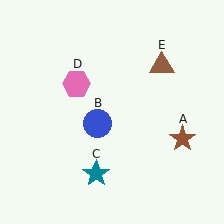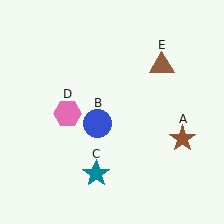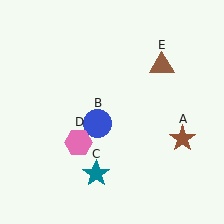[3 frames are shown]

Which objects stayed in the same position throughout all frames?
Brown star (object A) and blue circle (object B) and teal star (object C) and brown triangle (object E) remained stationary.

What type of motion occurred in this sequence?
The pink hexagon (object D) rotated counterclockwise around the center of the scene.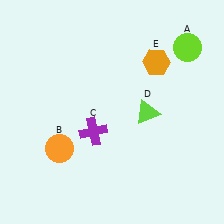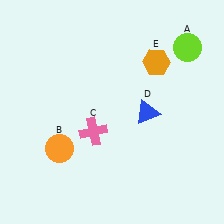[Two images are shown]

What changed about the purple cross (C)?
In Image 1, C is purple. In Image 2, it changed to pink.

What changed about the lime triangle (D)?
In Image 1, D is lime. In Image 2, it changed to blue.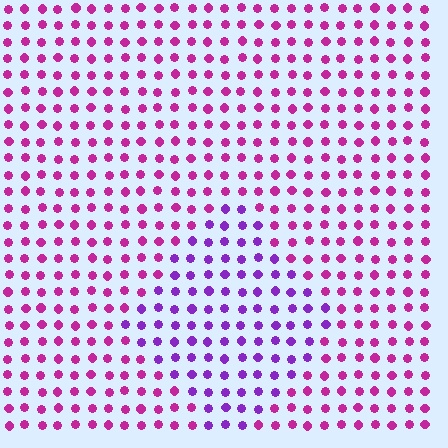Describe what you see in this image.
The image is filled with small magenta elements in a uniform arrangement. A diamond-shaped region is visible where the elements are tinted to a slightly different hue, forming a subtle color boundary.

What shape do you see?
I see a diamond.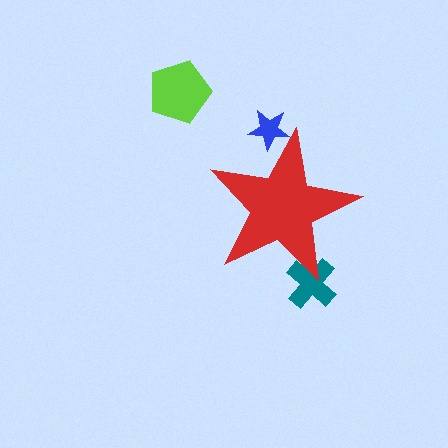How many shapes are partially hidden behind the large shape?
2 shapes are partially hidden.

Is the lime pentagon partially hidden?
No, the lime pentagon is fully visible.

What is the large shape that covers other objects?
A red star.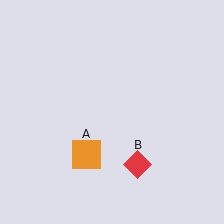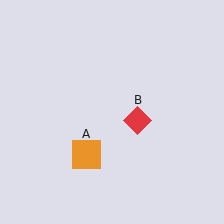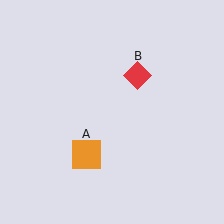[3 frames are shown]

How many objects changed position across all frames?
1 object changed position: red diamond (object B).